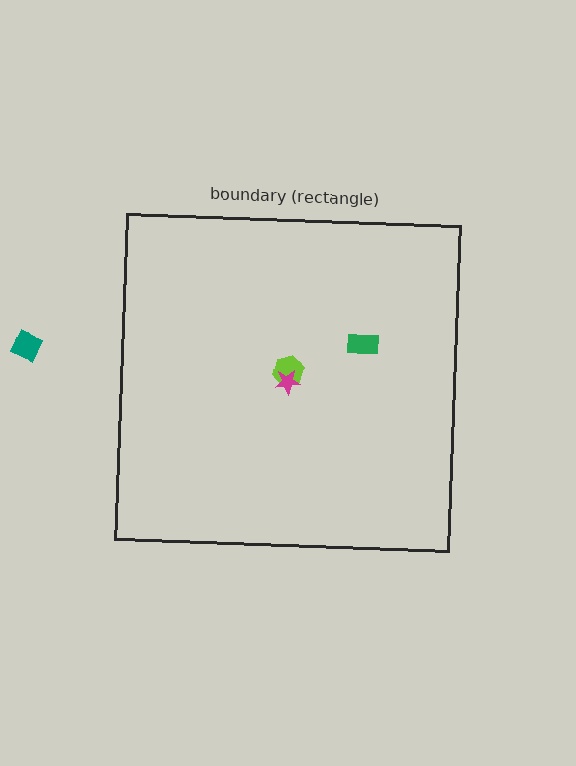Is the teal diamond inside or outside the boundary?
Outside.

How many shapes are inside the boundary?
3 inside, 1 outside.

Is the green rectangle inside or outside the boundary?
Inside.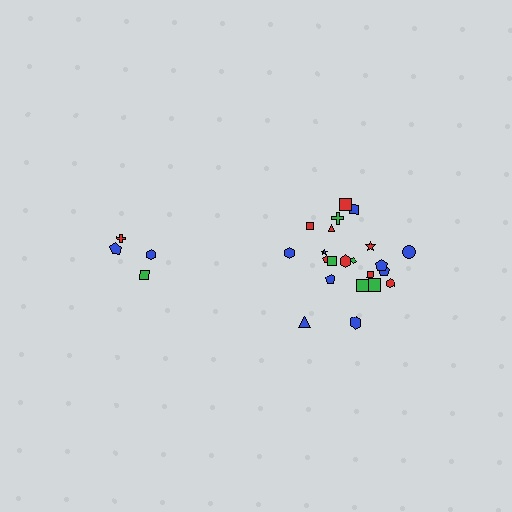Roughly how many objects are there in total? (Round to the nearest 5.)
Roughly 25 objects in total.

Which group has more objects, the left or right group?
The right group.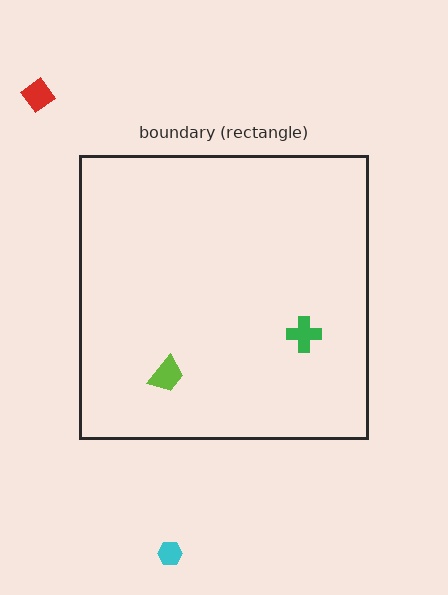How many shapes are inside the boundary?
2 inside, 2 outside.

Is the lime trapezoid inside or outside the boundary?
Inside.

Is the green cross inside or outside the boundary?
Inside.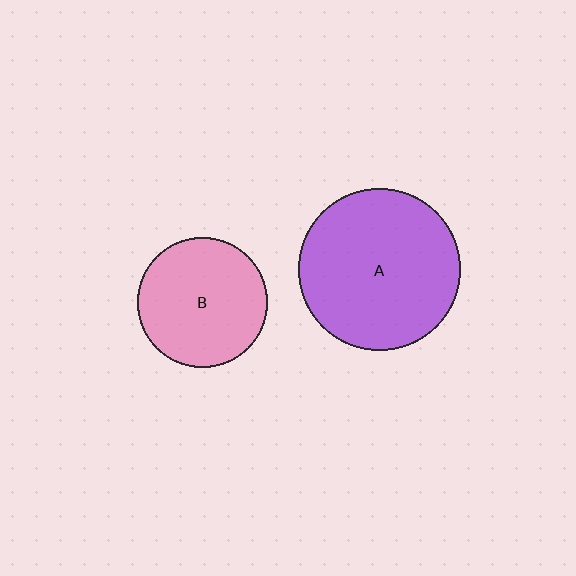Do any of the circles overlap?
No, none of the circles overlap.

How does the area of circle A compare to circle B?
Approximately 1.5 times.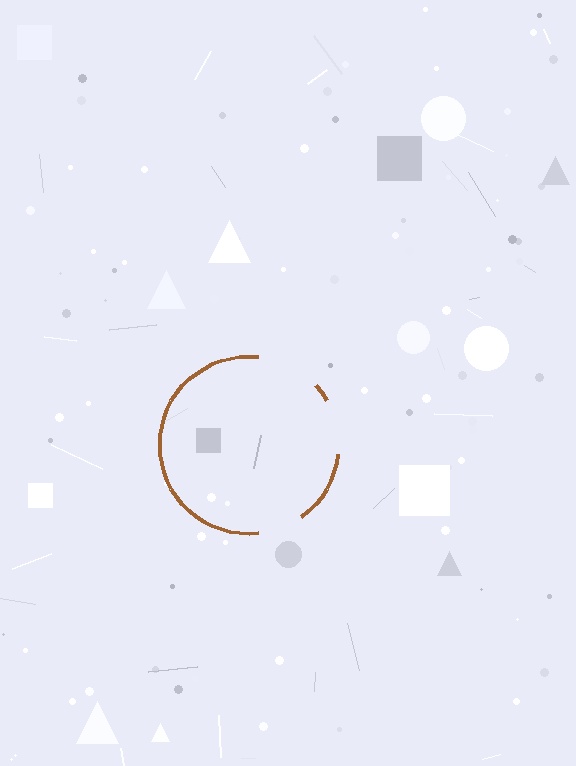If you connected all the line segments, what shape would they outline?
They would outline a circle.